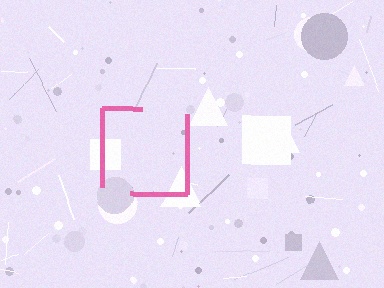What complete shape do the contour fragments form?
The contour fragments form a square.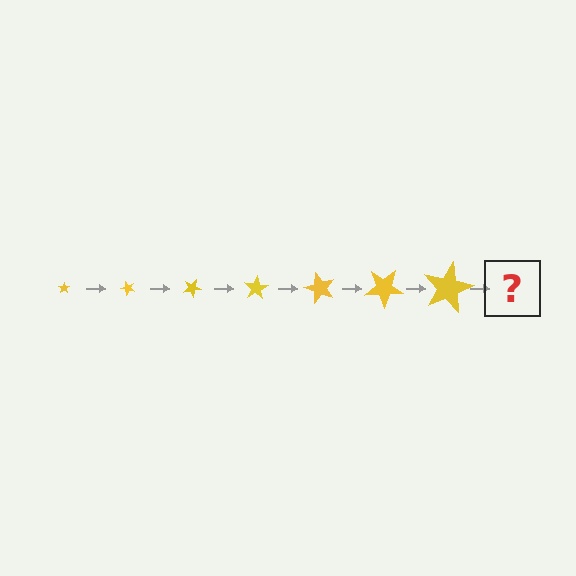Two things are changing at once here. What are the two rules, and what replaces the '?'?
The two rules are that the star grows larger each step and it rotates 50 degrees each step. The '?' should be a star, larger than the previous one and rotated 350 degrees from the start.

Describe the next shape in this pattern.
It should be a star, larger than the previous one and rotated 350 degrees from the start.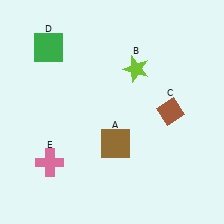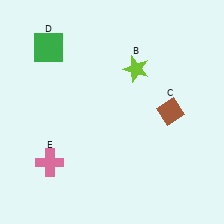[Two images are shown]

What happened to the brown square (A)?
The brown square (A) was removed in Image 2. It was in the bottom-right area of Image 1.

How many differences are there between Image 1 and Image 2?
There is 1 difference between the two images.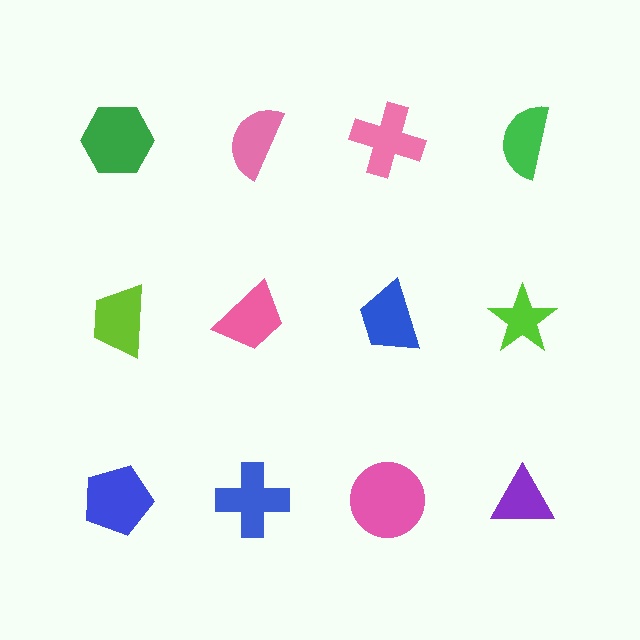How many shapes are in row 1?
4 shapes.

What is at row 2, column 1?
A lime trapezoid.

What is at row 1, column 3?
A pink cross.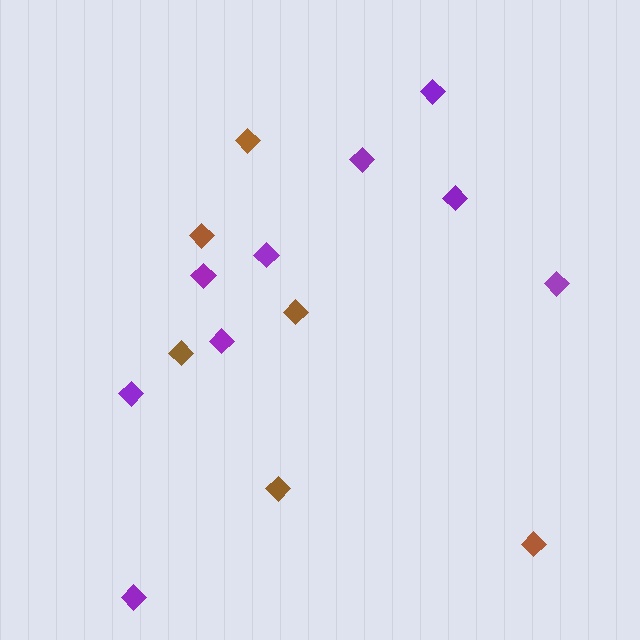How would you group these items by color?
There are 2 groups: one group of purple diamonds (9) and one group of brown diamonds (6).